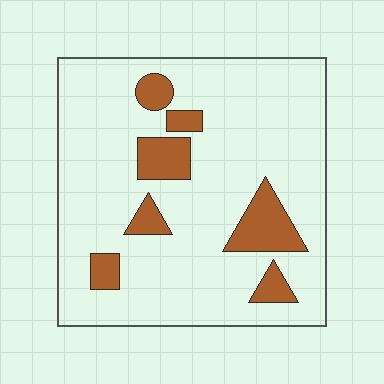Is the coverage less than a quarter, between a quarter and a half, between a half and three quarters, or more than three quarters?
Less than a quarter.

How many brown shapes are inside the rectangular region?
7.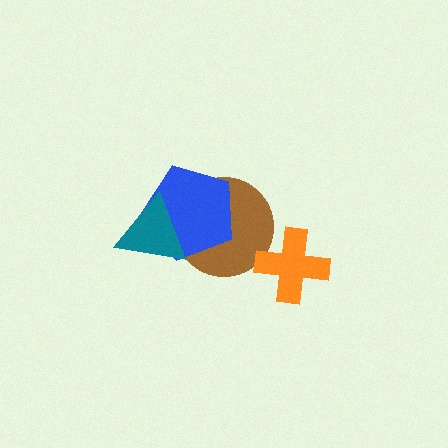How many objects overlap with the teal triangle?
2 objects overlap with the teal triangle.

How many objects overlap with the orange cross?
1 object overlaps with the orange cross.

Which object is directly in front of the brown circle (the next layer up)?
The blue pentagon is directly in front of the brown circle.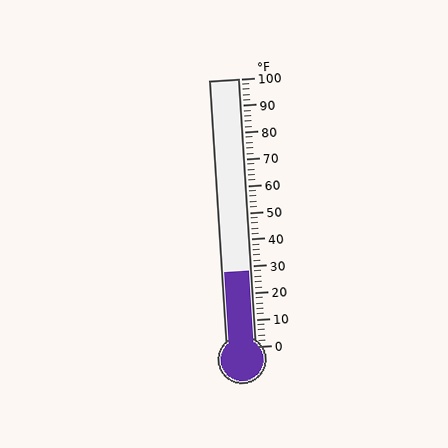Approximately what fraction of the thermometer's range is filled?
The thermometer is filled to approximately 30% of its range.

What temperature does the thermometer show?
The thermometer shows approximately 28°F.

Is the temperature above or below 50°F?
The temperature is below 50°F.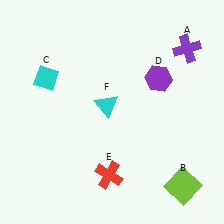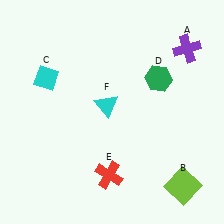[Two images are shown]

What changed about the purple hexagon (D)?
In Image 1, D is purple. In Image 2, it changed to green.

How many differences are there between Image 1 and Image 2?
There is 1 difference between the two images.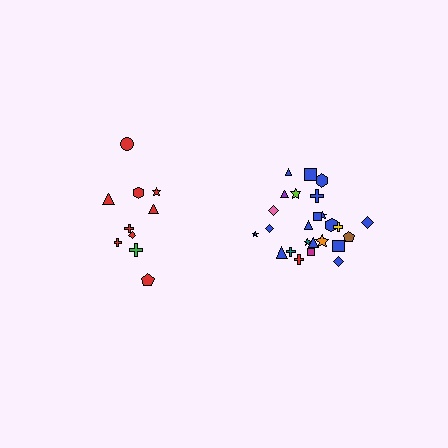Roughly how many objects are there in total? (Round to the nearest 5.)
Roughly 35 objects in total.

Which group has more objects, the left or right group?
The right group.